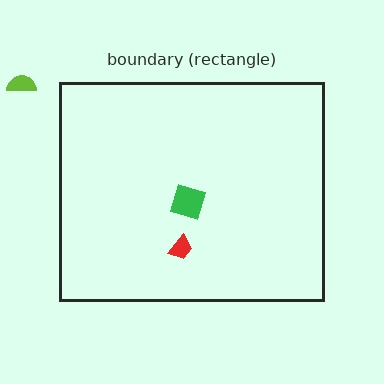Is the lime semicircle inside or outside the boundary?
Outside.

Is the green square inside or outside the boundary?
Inside.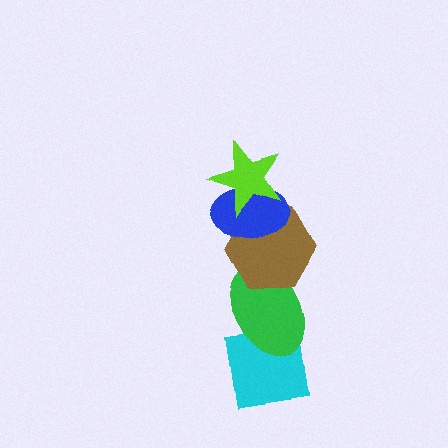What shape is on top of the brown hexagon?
The blue ellipse is on top of the brown hexagon.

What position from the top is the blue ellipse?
The blue ellipse is 2nd from the top.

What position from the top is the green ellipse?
The green ellipse is 4th from the top.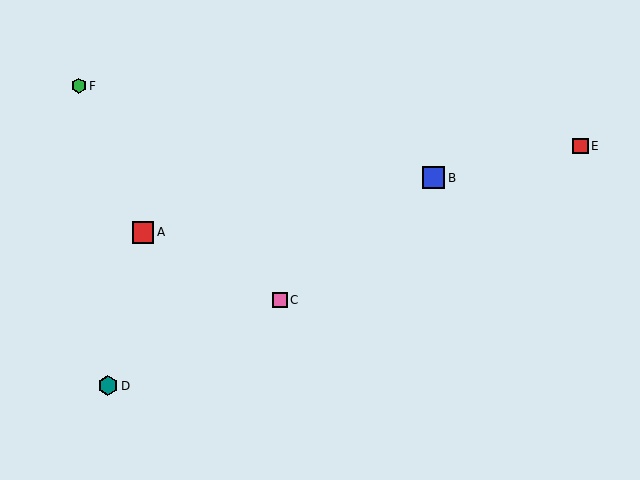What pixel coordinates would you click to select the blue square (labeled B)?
Click at (434, 178) to select the blue square B.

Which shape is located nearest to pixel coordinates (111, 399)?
The teal hexagon (labeled D) at (108, 386) is nearest to that location.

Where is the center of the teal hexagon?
The center of the teal hexagon is at (108, 386).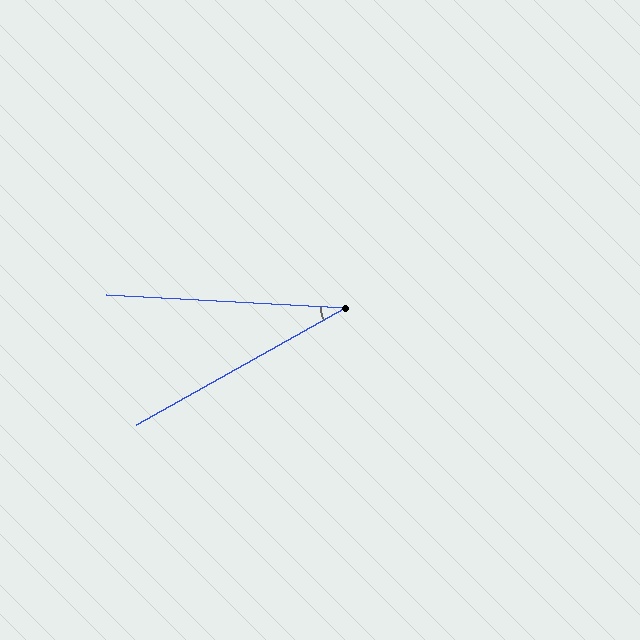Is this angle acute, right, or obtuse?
It is acute.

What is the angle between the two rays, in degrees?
Approximately 32 degrees.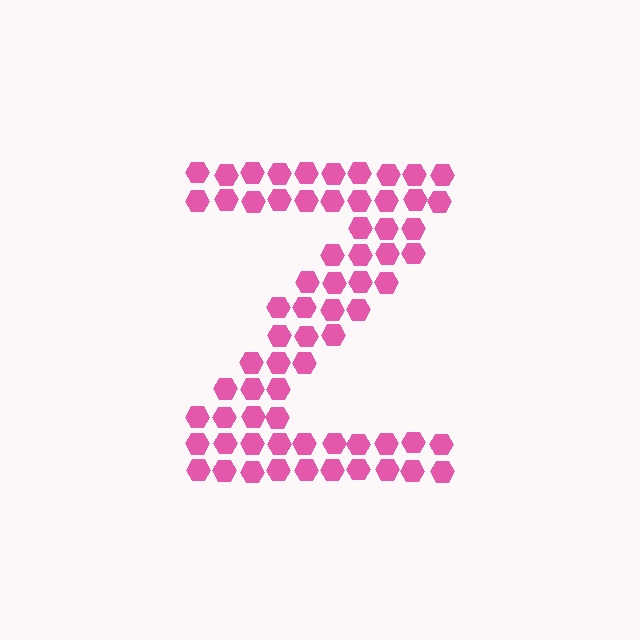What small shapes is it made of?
It is made of small hexagons.